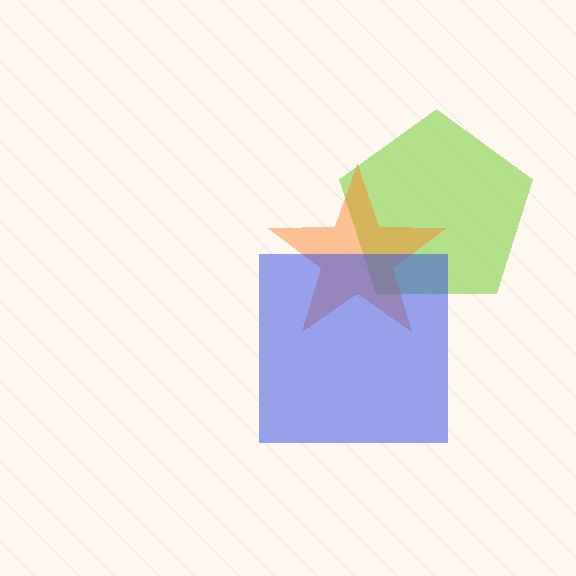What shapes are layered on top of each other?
The layered shapes are: a lime pentagon, an orange star, a blue square.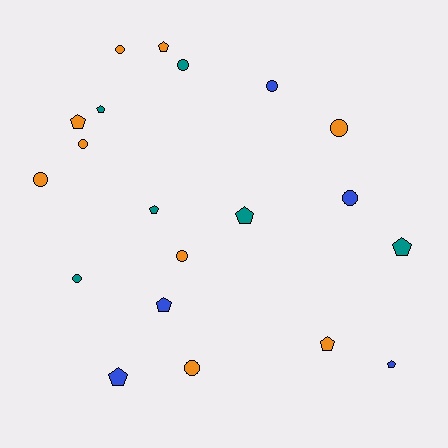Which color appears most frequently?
Orange, with 9 objects.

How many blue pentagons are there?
There are 3 blue pentagons.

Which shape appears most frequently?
Pentagon, with 10 objects.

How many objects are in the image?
There are 20 objects.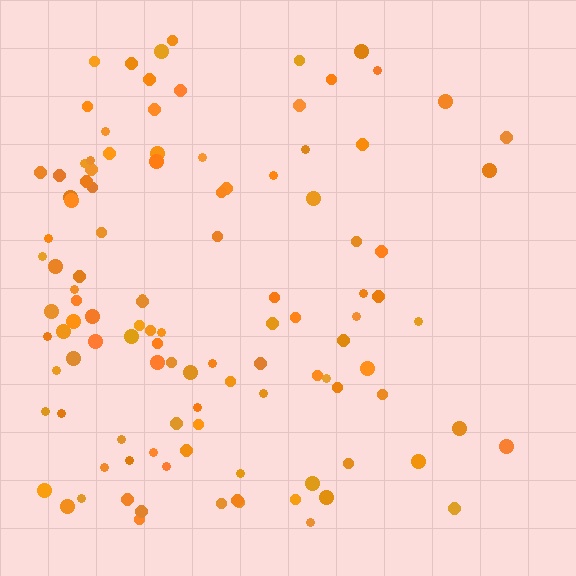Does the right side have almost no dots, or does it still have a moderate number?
Still a moderate number, just noticeably fewer than the left.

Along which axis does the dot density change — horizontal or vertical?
Horizontal.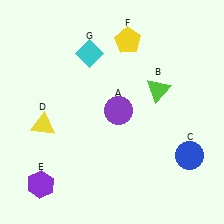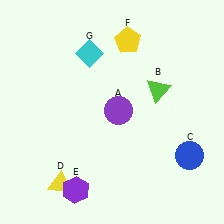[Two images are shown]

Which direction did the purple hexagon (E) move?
The purple hexagon (E) moved right.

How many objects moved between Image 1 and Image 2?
2 objects moved between the two images.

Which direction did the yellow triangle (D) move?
The yellow triangle (D) moved down.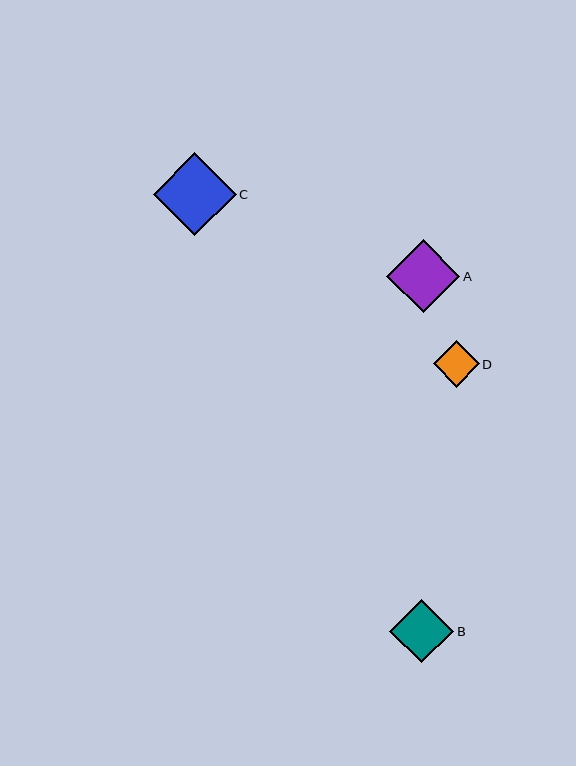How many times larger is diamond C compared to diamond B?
Diamond C is approximately 1.3 times the size of diamond B.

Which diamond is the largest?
Diamond C is the largest with a size of approximately 83 pixels.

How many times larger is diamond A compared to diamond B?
Diamond A is approximately 1.2 times the size of diamond B.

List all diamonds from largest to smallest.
From largest to smallest: C, A, B, D.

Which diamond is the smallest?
Diamond D is the smallest with a size of approximately 46 pixels.